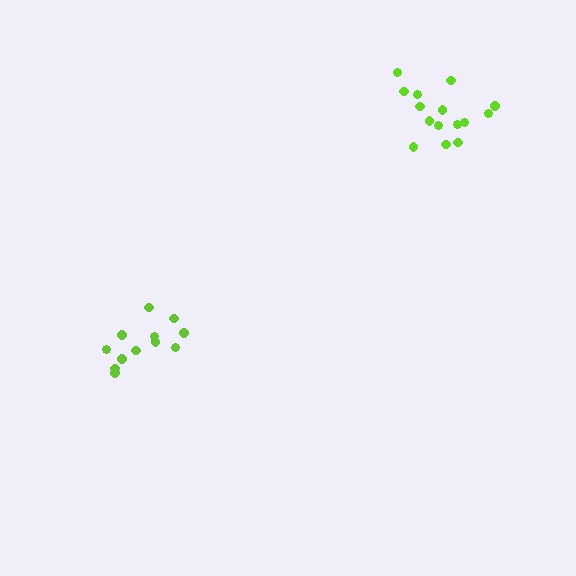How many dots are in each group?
Group 1: 12 dots, Group 2: 15 dots (27 total).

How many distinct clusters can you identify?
There are 2 distinct clusters.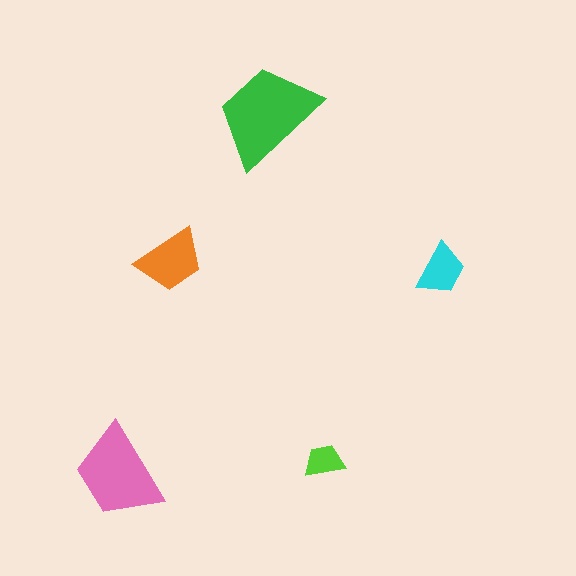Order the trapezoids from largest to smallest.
the green one, the pink one, the orange one, the cyan one, the lime one.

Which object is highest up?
The green trapezoid is topmost.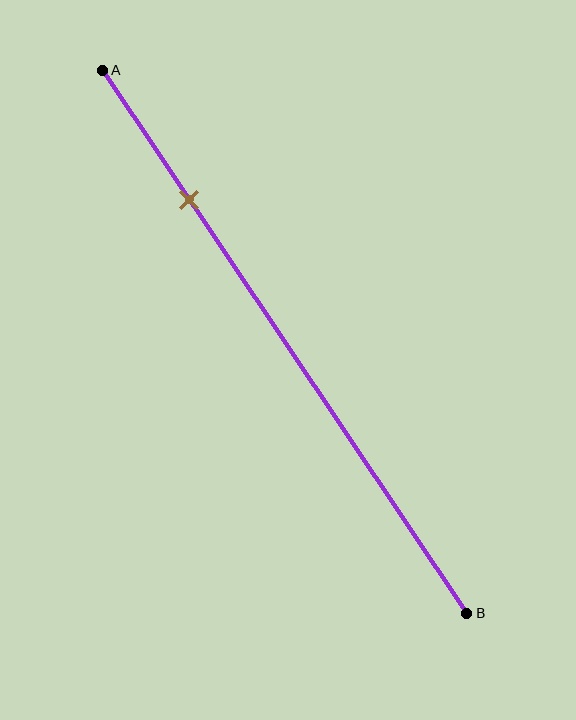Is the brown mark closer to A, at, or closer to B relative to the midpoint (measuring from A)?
The brown mark is closer to point A than the midpoint of segment AB.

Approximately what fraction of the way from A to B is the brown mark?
The brown mark is approximately 25% of the way from A to B.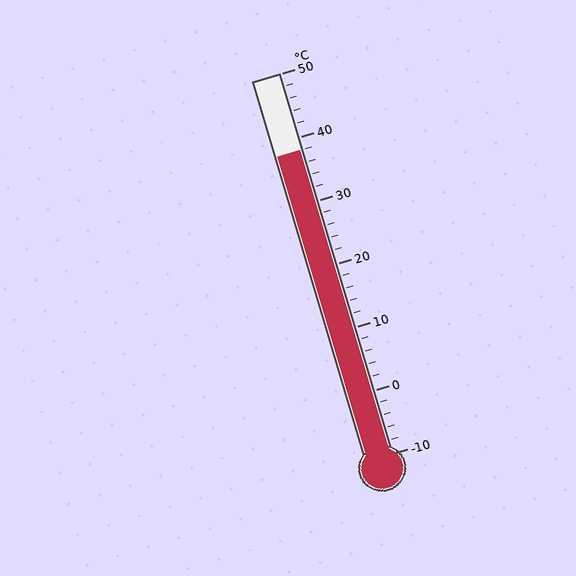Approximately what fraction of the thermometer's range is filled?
The thermometer is filled to approximately 80% of its range.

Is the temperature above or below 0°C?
The temperature is above 0°C.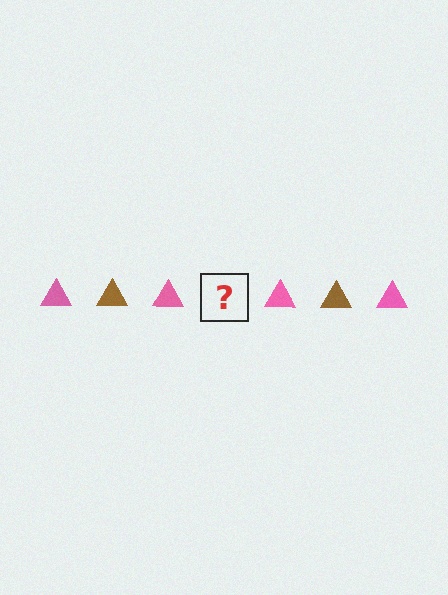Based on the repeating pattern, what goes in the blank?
The blank should be a brown triangle.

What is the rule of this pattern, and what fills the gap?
The rule is that the pattern cycles through pink, brown triangles. The gap should be filled with a brown triangle.